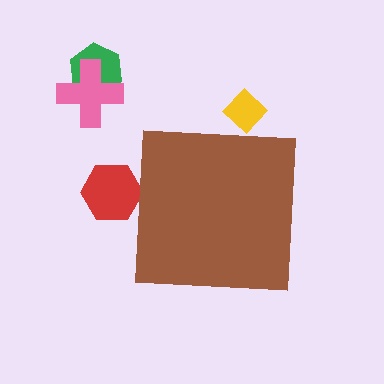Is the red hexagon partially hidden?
Yes, the red hexagon is partially hidden behind the brown square.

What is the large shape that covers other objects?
A brown square.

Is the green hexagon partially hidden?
No, the green hexagon is fully visible.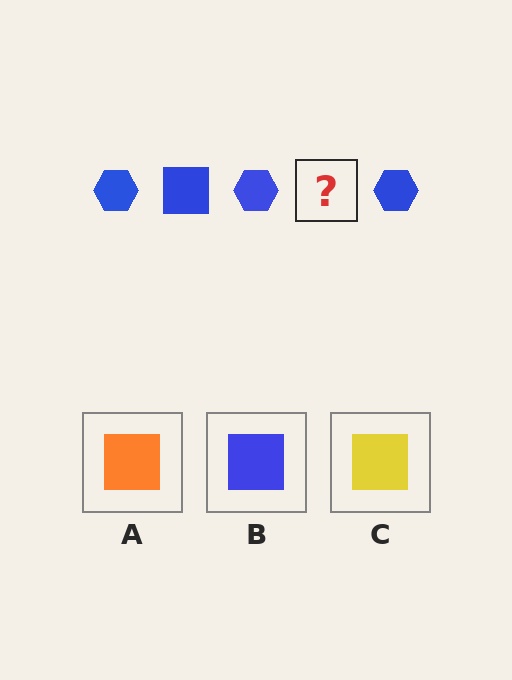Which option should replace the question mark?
Option B.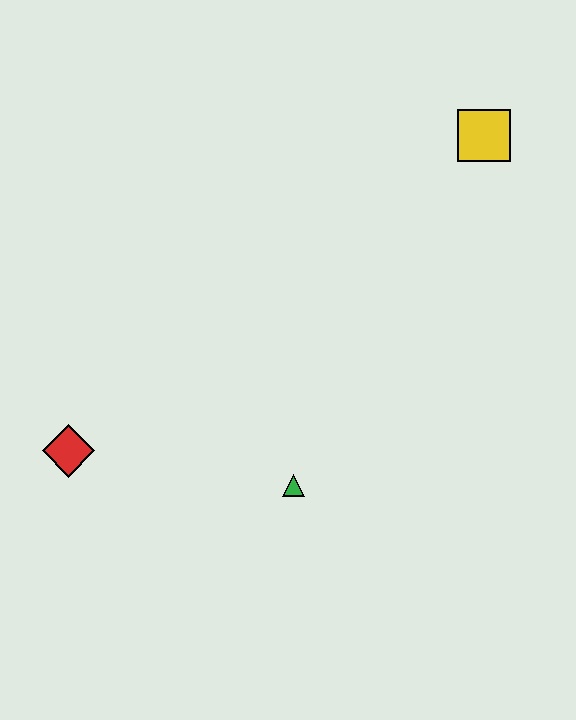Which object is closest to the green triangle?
The red diamond is closest to the green triangle.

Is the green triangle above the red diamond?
No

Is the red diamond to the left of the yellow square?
Yes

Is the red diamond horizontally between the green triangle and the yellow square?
No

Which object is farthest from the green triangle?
The yellow square is farthest from the green triangle.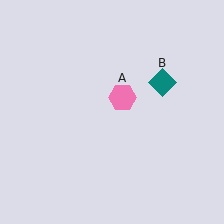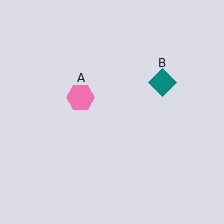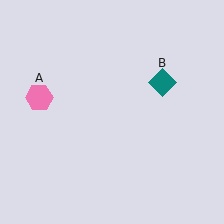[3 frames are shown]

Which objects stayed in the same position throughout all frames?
Teal diamond (object B) remained stationary.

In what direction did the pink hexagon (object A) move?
The pink hexagon (object A) moved left.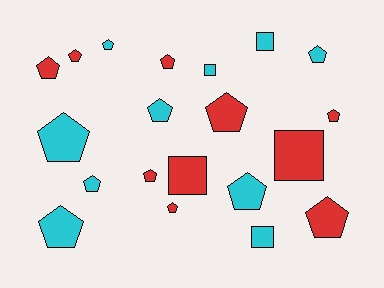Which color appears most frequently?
Red, with 10 objects.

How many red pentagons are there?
There are 8 red pentagons.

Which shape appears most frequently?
Pentagon, with 15 objects.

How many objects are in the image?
There are 20 objects.